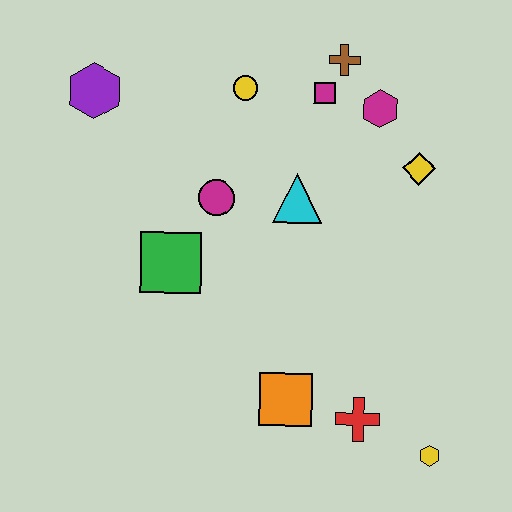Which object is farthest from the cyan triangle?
The yellow hexagon is farthest from the cyan triangle.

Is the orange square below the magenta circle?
Yes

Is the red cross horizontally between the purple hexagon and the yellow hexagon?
Yes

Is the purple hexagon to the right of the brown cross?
No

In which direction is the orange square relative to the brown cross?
The orange square is below the brown cross.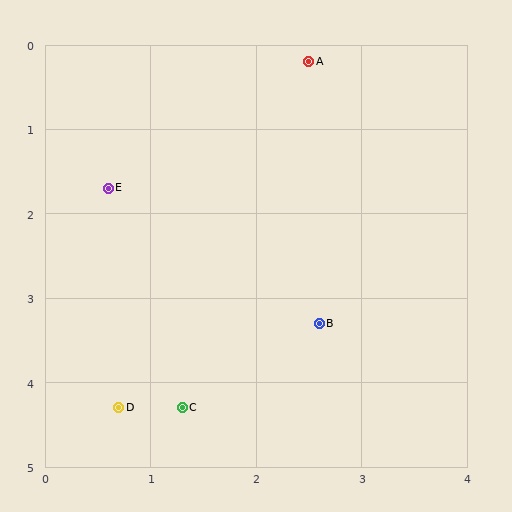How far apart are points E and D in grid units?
Points E and D are about 2.6 grid units apart.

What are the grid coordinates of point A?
Point A is at approximately (2.5, 0.2).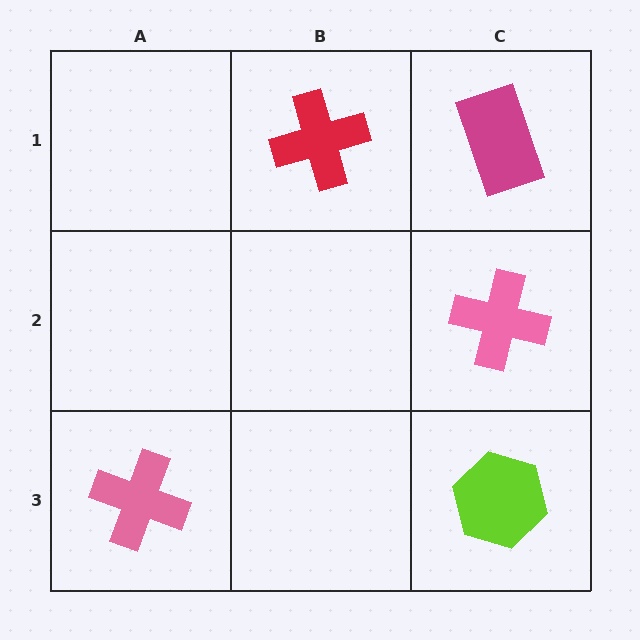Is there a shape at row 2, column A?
No, that cell is empty.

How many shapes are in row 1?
2 shapes.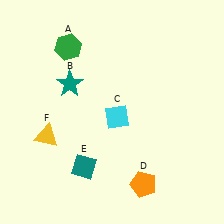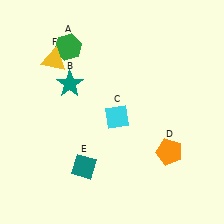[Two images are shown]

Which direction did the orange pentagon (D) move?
The orange pentagon (D) moved up.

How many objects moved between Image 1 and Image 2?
2 objects moved between the two images.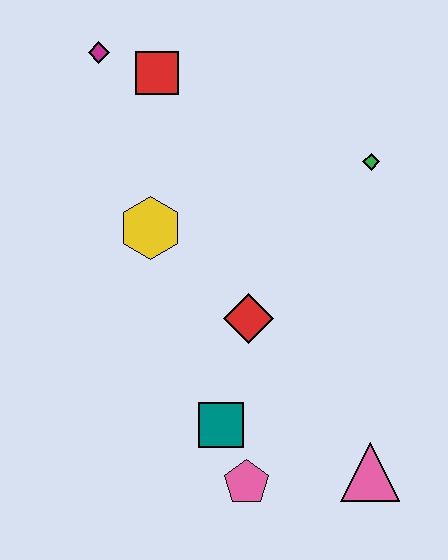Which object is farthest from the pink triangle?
The magenta diamond is farthest from the pink triangle.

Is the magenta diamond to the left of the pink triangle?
Yes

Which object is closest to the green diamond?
The red diamond is closest to the green diamond.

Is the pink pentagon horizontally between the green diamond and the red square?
Yes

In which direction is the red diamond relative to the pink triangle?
The red diamond is above the pink triangle.